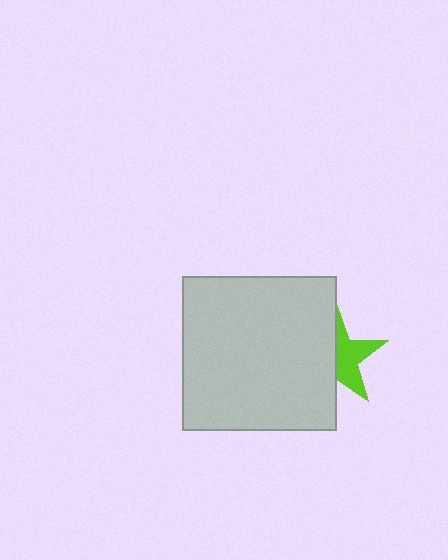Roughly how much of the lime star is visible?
About half of it is visible (roughly 49%).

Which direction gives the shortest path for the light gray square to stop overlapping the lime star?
Moving left gives the shortest separation.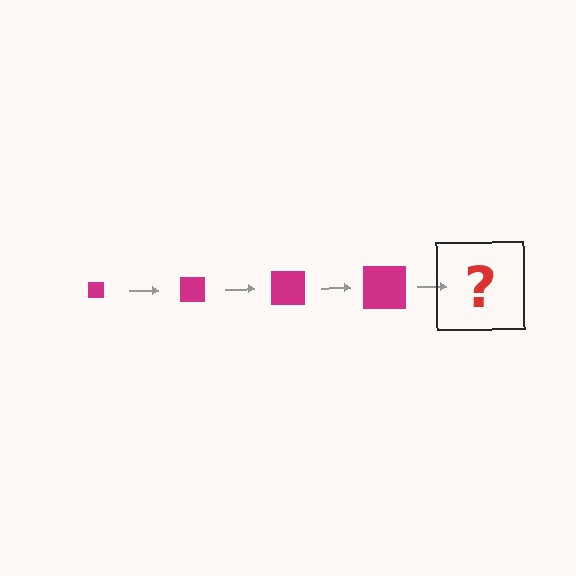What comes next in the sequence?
The next element should be a magenta square, larger than the previous one.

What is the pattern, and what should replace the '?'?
The pattern is that the square gets progressively larger each step. The '?' should be a magenta square, larger than the previous one.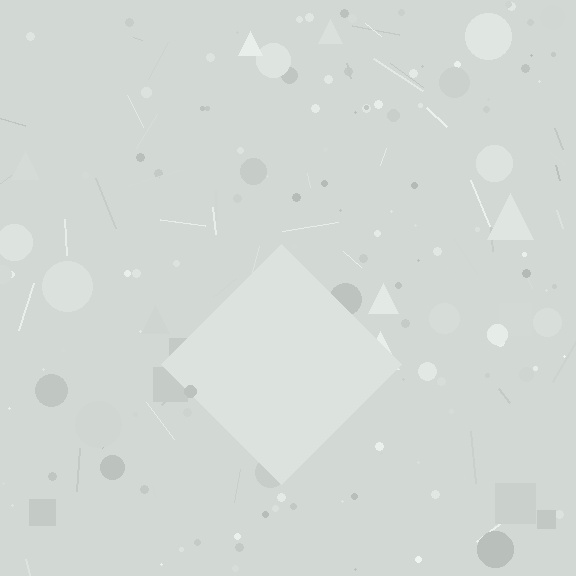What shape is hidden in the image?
A diamond is hidden in the image.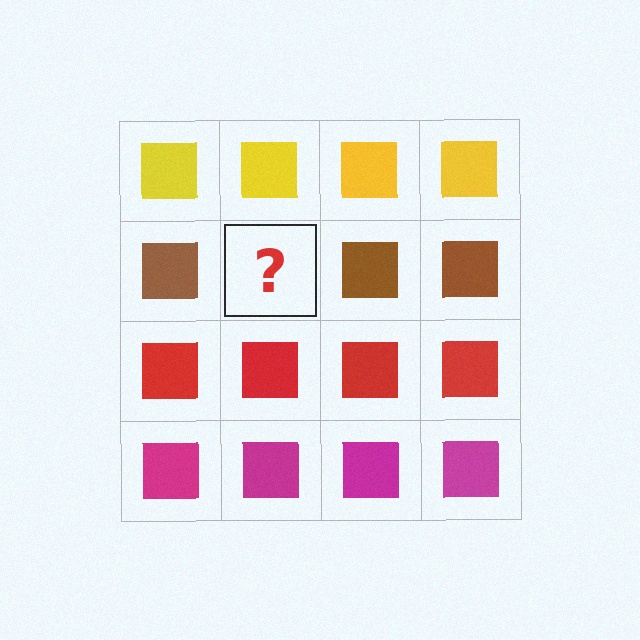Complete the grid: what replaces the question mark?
The question mark should be replaced with a brown square.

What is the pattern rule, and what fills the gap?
The rule is that each row has a consistent color. The gap should be filled with a brown square.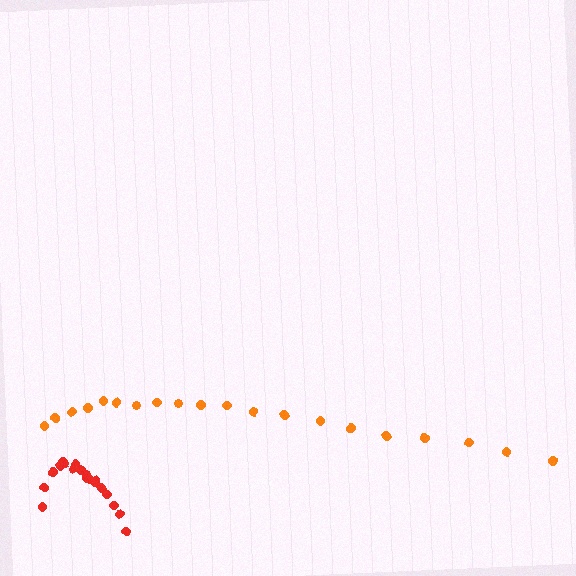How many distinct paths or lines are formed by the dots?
There are 2 distinct paths.